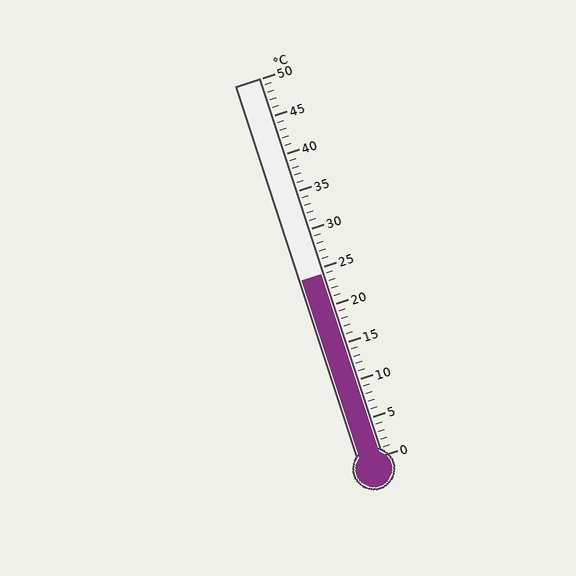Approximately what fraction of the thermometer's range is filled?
The thermometer is filled to approximately 50% of its range.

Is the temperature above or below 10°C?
The temperature is above 10°C.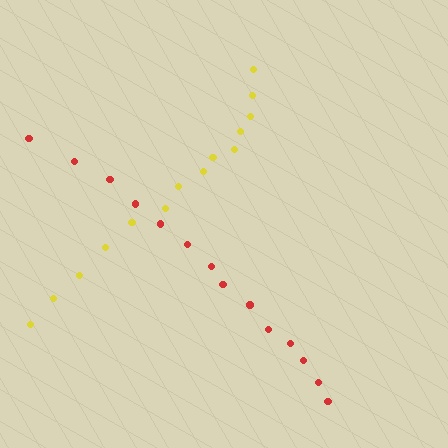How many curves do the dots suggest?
There are 2 distinct paths.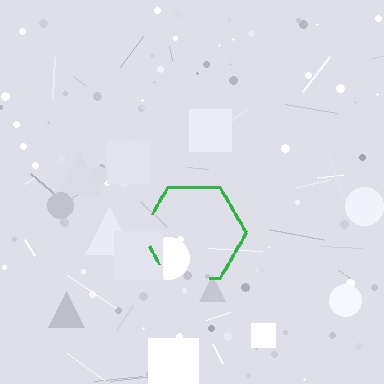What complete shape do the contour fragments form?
The contour fragments form a hexagon.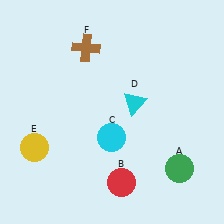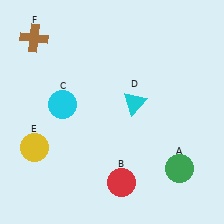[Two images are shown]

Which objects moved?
The objects that moved are: the cyan circle (C), the brown cross (F).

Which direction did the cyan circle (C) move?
The cyan circle (C) moved left.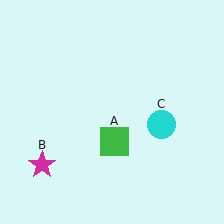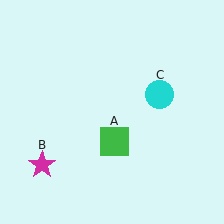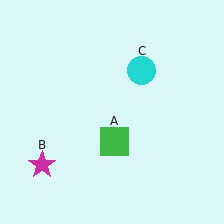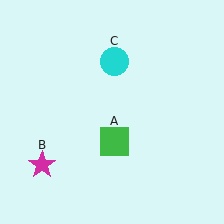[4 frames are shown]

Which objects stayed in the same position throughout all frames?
Green square (object A) and magenta star (object B) remained stationary.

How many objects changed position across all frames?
1 object changed position: cyan circle (object C).